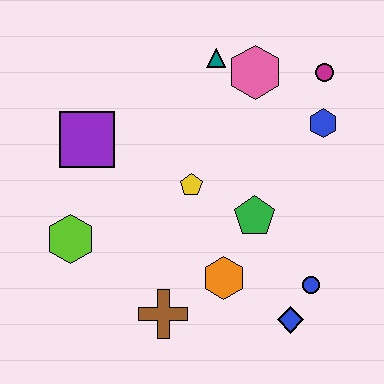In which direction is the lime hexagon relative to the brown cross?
The lime hexagon is to the left of the brown cross.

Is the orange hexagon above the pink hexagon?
No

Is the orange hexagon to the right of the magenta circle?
No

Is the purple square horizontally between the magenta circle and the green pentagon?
No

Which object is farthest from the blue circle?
The purple square is farthest from the blue circle.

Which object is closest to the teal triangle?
The pink hexagon is closest to the teal triangle.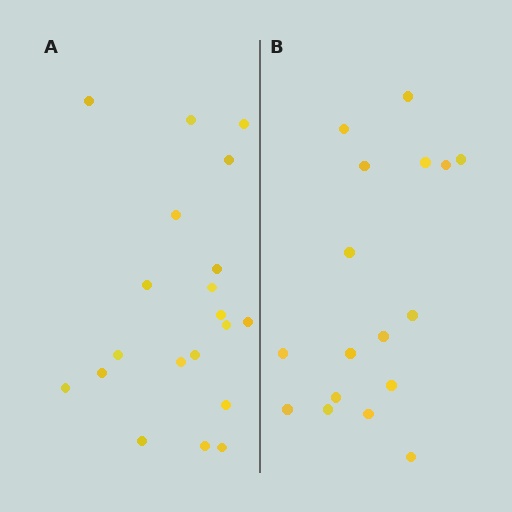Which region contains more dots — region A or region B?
Region A (the left region) has more dots.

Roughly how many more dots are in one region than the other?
Region A has just a few more — roughly 2 or 3 more dots than region B.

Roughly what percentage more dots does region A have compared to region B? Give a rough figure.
About 20% more.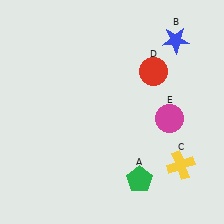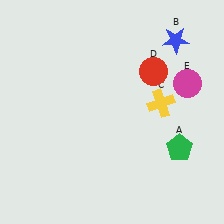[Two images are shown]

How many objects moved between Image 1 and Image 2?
3 objects moved between the two images.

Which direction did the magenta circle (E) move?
The magenta circle (E) moved up.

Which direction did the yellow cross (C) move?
The yellow cross (C) moved up.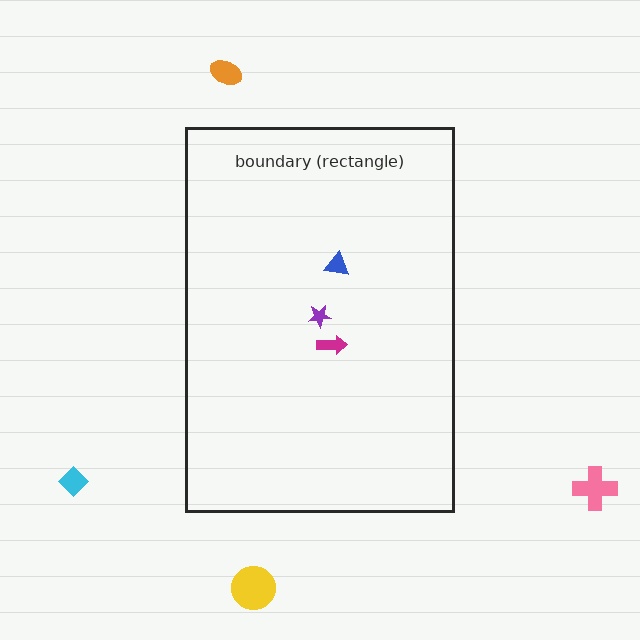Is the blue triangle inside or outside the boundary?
Inside.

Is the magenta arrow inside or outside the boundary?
Inside.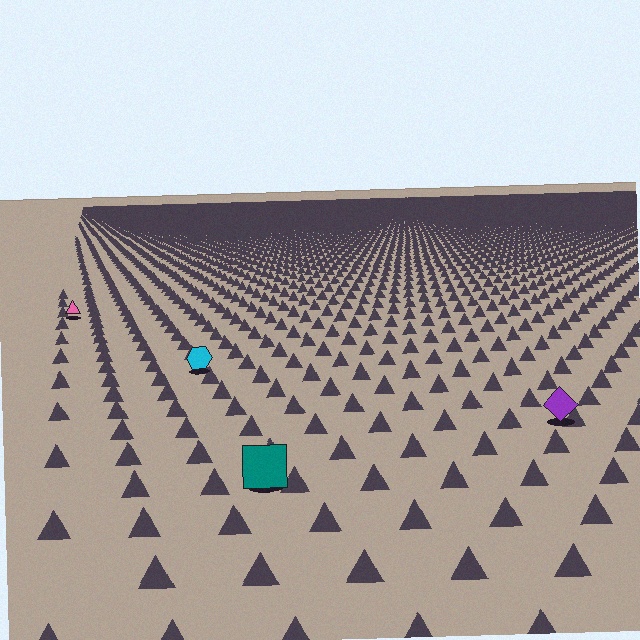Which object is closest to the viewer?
The teal square is closest. The texture marks near it are larger and more spread out.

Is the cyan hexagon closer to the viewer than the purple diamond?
No. The purple diamond is closer — you can tell from the texture gradient: the ground texture is coarser near it.